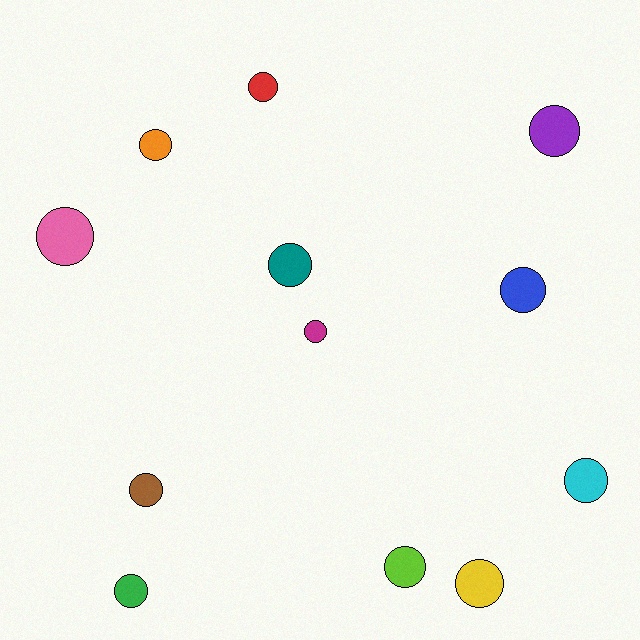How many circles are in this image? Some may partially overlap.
There are 12 circles.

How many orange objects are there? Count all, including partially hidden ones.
There is 1 orange object.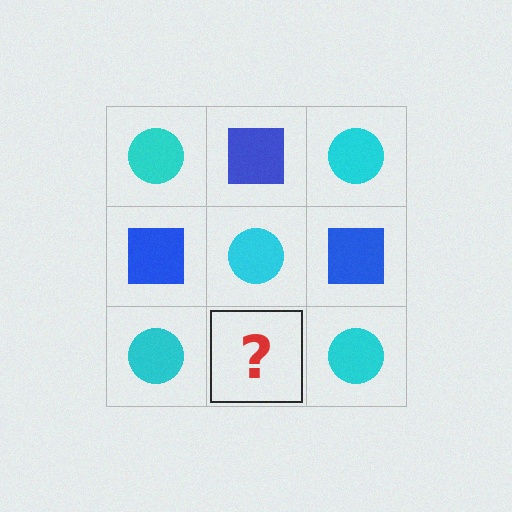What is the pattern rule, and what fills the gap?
The rule is that it alternates cyan circle and blue square in a checkerboard pattern. The gap should be filled with a blue square.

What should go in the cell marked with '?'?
The missing cell should contain a blue square.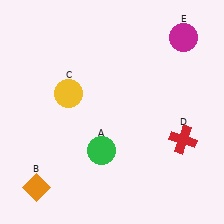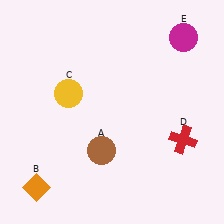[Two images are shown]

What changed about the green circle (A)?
In Image 1, A is green. In Image 2, it changed to brown.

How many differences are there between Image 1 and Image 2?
There is 1 difference between the two images.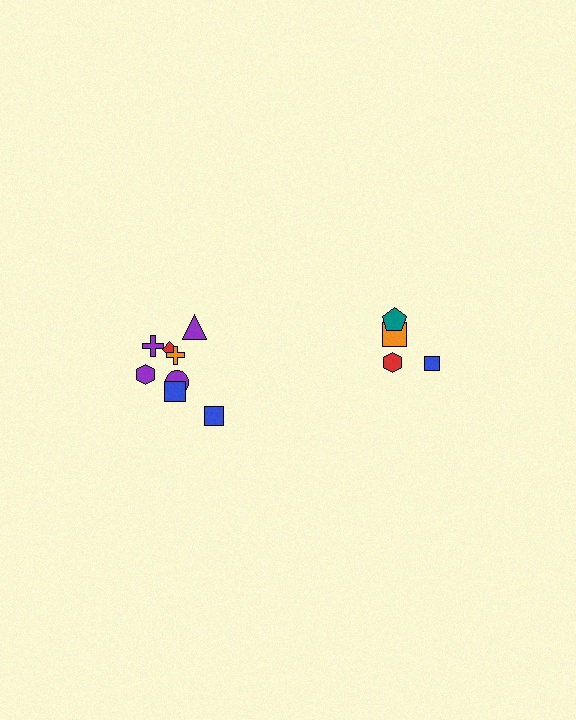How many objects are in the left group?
There are 8 objects.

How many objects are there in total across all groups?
There are 12 objects.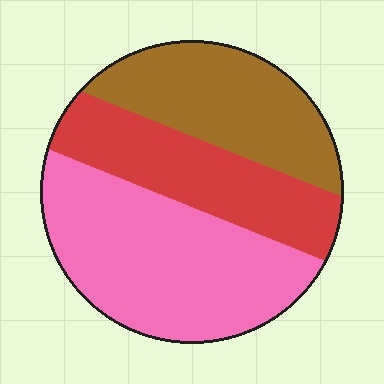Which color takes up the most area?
Pink, at roughly 45%.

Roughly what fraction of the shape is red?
Red covers around 25% of the shape.